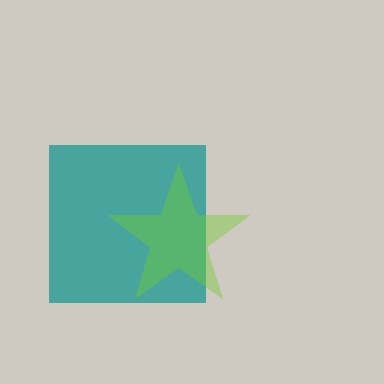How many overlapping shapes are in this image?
There are 2 overlapping shapes in the image.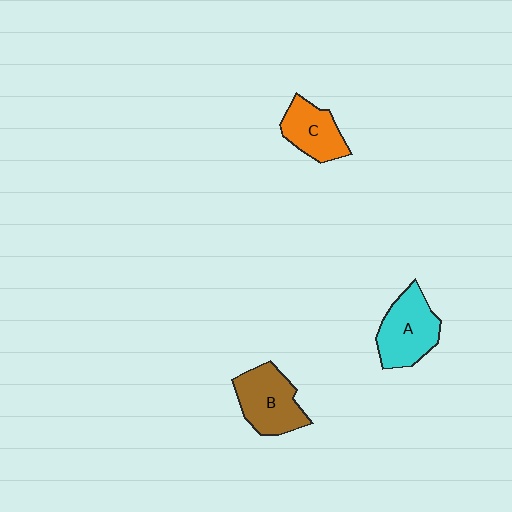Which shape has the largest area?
Shape A (cyan).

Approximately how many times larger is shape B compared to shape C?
Approximately 1.3 times.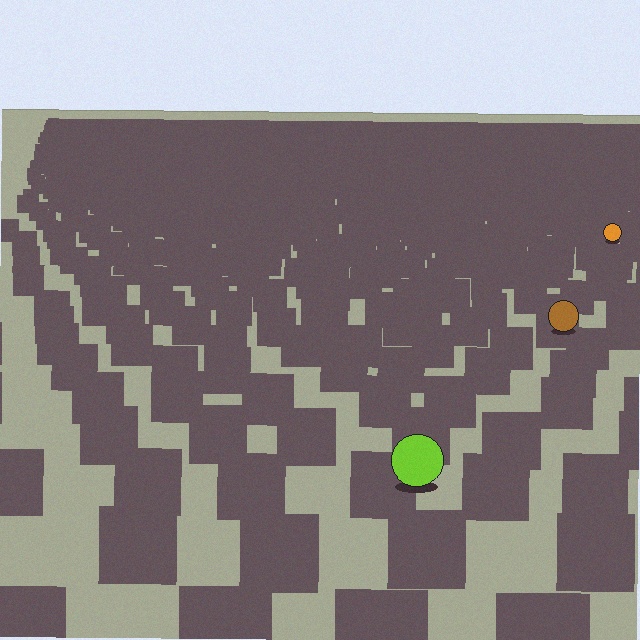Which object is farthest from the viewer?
The orange circle is farthest from the viewer. It appears smaller and the ground texture around it is denser.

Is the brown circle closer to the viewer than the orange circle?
Yes. The brown circle is closer — you can tell from the texture gradient: the ground texture is coarser near it.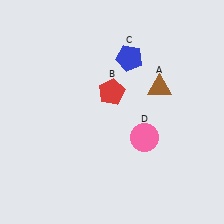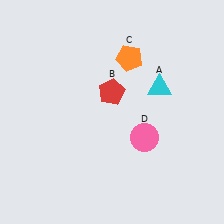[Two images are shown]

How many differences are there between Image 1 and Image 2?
There are 2 differences between the two images.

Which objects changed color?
A changed from brown to cyan. C changed from blue to orange.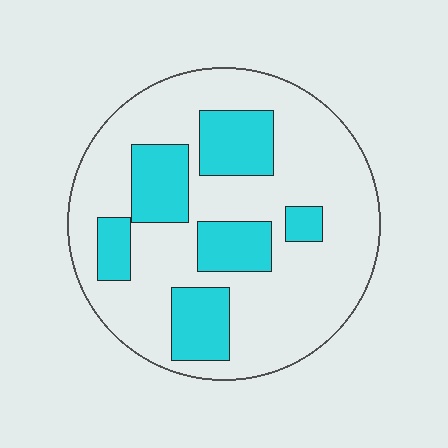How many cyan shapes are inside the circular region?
6.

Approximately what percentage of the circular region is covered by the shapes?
Approximately 25%.